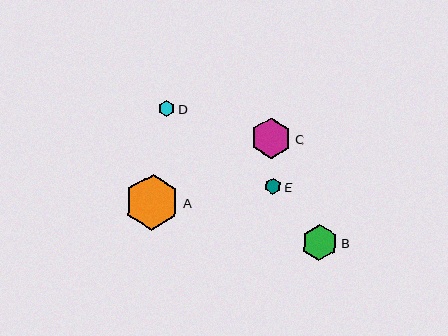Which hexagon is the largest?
Hexagon A is the largest with a size of approximately 55 pixels.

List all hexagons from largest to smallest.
From largest to smallest: A, C, B, E, D.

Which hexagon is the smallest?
Hexagon D is the smallest with a size of approximately 17 pixels.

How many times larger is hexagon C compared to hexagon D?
Hexagon C is approximately 2.5 times the size of hexagon D.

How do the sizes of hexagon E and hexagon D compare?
Hexagon E and hexagon D are approximately the same size.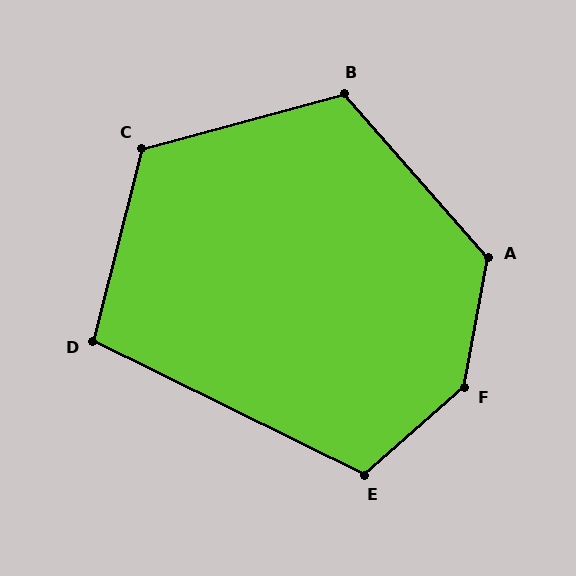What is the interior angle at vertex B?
Approximately 116 degrees (obtuse).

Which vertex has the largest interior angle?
F, at approximately 142 degrees.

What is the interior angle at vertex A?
Approximately 128 degrees (obtuse).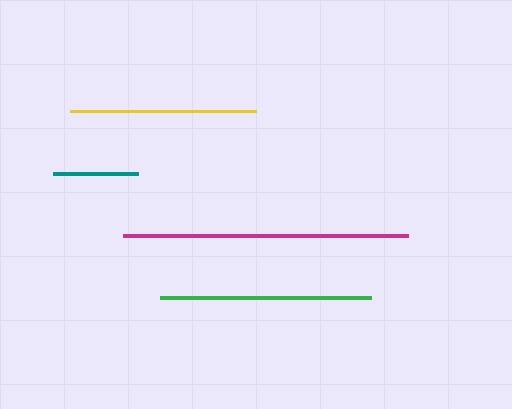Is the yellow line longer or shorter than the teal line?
The yellow line is longer than the teal line.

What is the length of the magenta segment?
The magenta segment is approximately 285 pixels long.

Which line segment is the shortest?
The teal line is the shortest at approximately 84 pixels.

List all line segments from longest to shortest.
From longest to shortest: magenta, green, yellow, teal.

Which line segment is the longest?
The magenta line is the longest at approximately 285 pixels.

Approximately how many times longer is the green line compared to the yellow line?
The green line is approximately 1.1 times the length of the yellow line.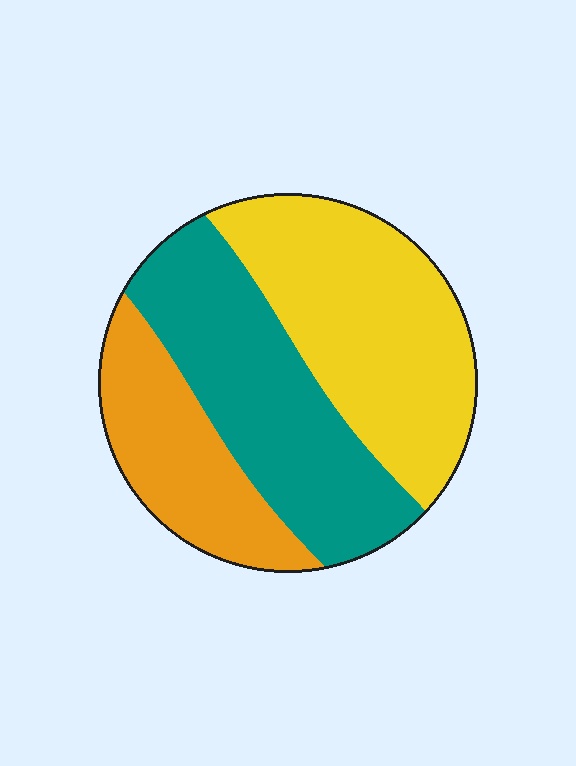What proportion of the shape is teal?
Teal takes up between a third and a half of the shape.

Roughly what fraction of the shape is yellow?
Yellow takes up between a quarter and a half of the shape.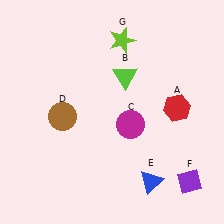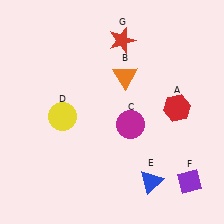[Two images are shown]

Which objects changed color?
B changed from lime to orange. D changed from brown to yellow. G changed from lime to red.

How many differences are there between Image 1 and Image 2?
There are 3 differences between the two images.